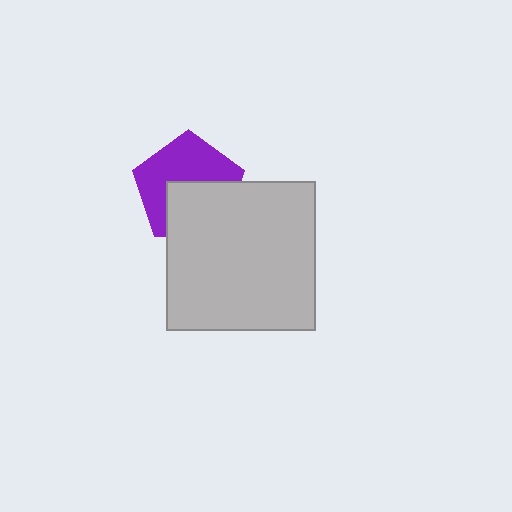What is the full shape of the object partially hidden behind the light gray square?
The partially hidden object is a purple pentagon.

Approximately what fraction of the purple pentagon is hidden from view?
Roughly 45% of the purple pentagon is hidden behind the light gray square.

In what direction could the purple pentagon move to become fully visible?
The purple pentagon could move up. That would shift it out from behind the light gray square entirely.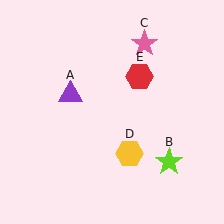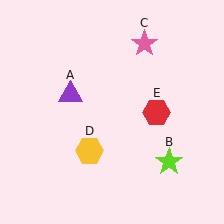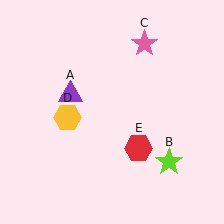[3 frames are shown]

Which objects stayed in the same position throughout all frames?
Purple triangle (object A) and lime star (object B) and pink star (object C) remained stationary.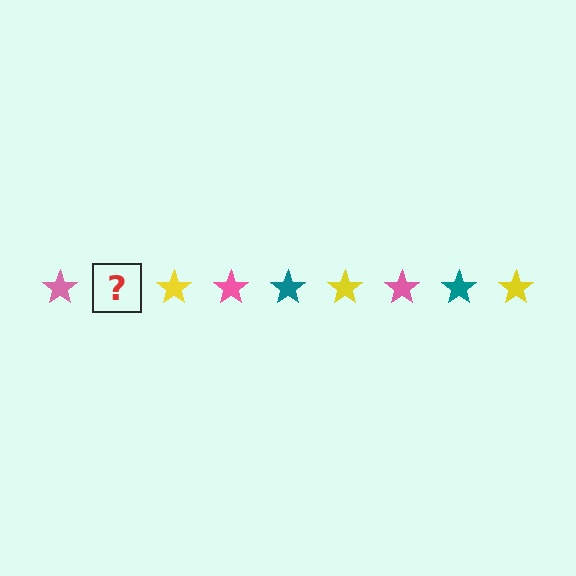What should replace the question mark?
The question mark should be replaced with a teal star.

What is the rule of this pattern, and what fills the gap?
The rule is that the pattern cycles through pink, teal, yellow stars. The gap should be filled with a teal star.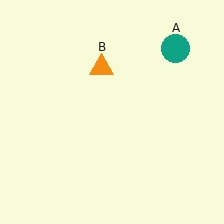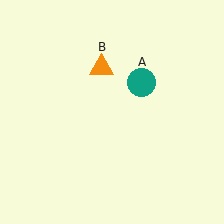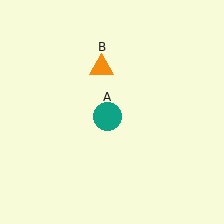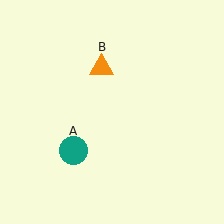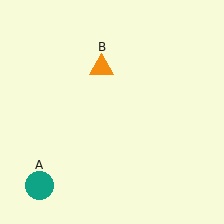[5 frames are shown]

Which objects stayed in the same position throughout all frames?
Orange triangle (object B) remained stationary.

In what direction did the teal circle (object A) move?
The teal circle (object A) moved down and to the left.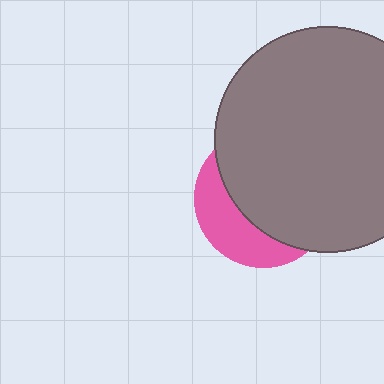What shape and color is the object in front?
The object in front is a gray circle.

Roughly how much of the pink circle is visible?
A small part of it is visible (roughly 33%).